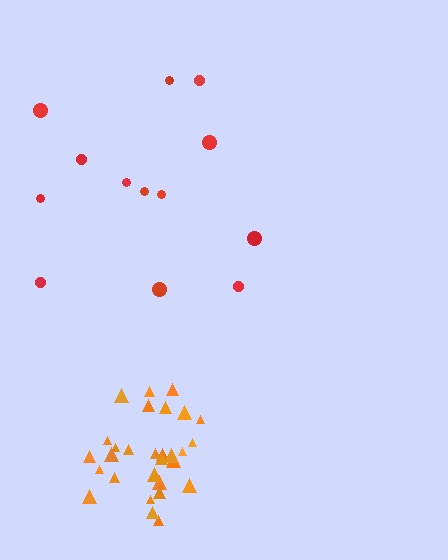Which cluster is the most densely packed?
Orange.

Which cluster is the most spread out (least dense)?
Red.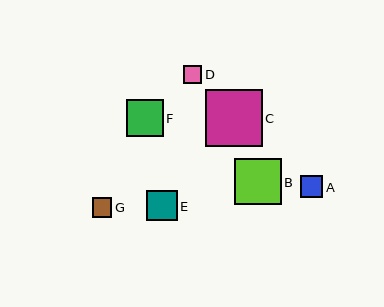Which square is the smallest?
Square D is the smallest with a size of approximately 18 pixels.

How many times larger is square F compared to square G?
Square F is approximately 1.9 times the size of square G.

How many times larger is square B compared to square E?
Square B is approximately 1.5 times the size of square E.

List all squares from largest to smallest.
From largest to smallest: C, B, F, E, A, G, D.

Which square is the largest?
Square C is the largest with a size of approximately 57 pixels.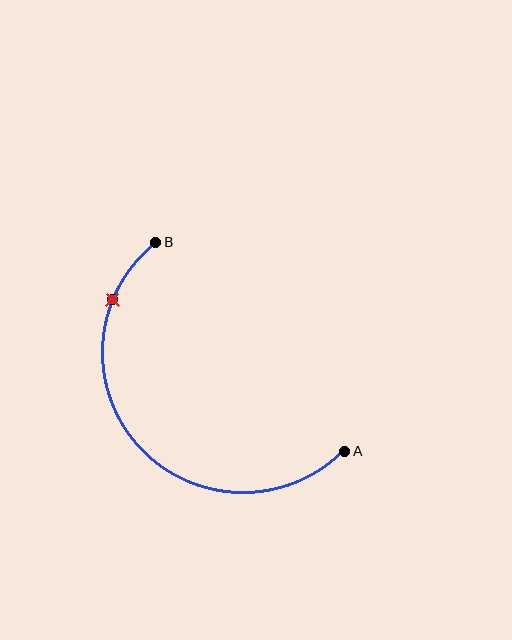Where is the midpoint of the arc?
The arc midpoint is the point on the curve farthest from the straight line joining A and B. It sits below and to the left of that line.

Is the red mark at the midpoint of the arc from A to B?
No. The red mark lies on the arc but is closer to endpoint B. The arc midpoint would be at the point on the curve equidistant along the arc from both A and B.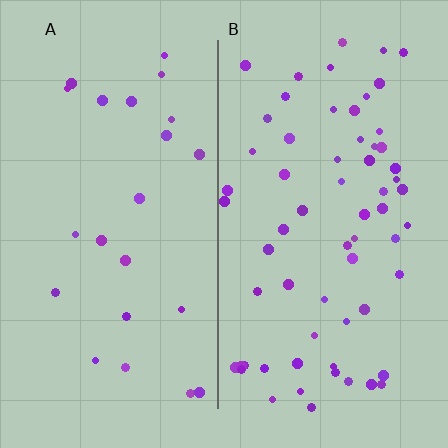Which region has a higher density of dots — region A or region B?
B (the right).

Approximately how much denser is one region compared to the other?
Approximately 2.8× — region B over region A.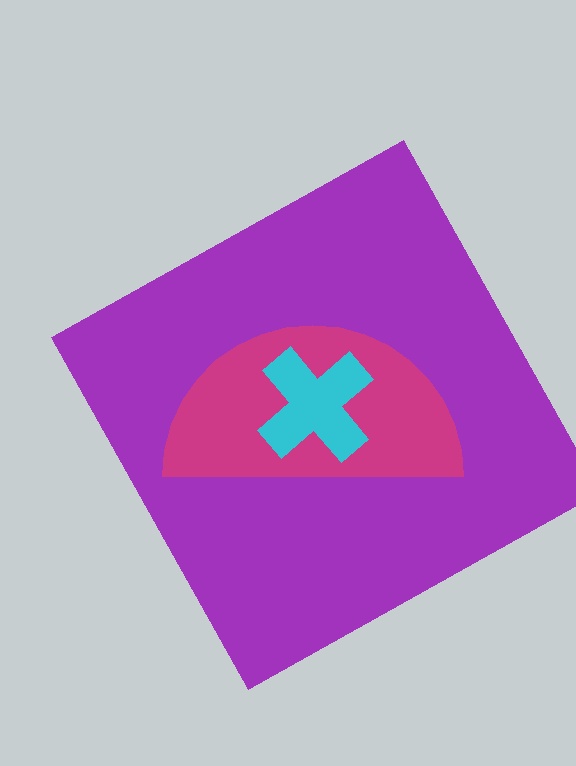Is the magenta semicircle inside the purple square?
Yes.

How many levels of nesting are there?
3.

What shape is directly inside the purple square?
The magenta semicircle.